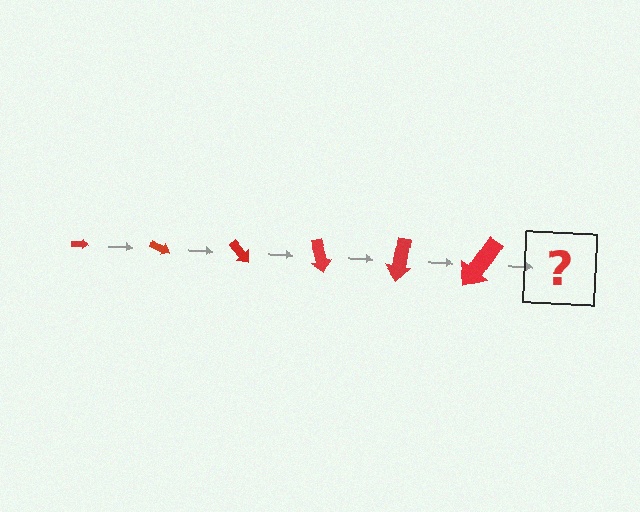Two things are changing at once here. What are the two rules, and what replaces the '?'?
The two rules are that the arrow grows larger each step and it rotates 25 degrees each step. The '?' should be an arrow, larger than the previous one and rotated 150 degrees from the start.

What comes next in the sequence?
The next element should be an arrow, larger than the previous one and rotated 150 degrees from the start.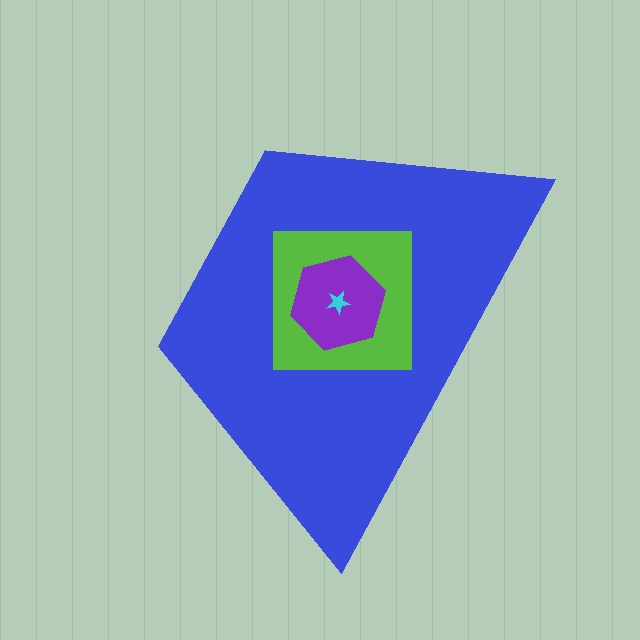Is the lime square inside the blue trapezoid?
Yes.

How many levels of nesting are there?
4.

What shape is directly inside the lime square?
The purple hexagon.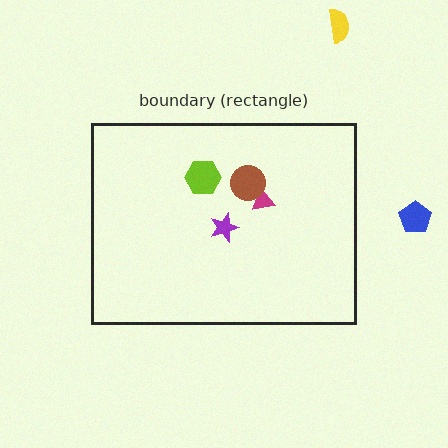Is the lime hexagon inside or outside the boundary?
Inside.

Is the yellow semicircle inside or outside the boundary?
Outside.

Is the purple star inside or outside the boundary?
Inside.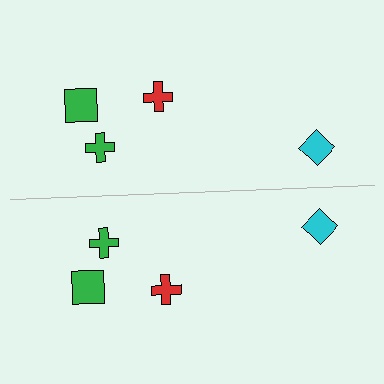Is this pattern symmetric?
Yes, this pattern has bilateral (reflection) symmetry.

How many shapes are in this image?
There are 8 shapes in this image.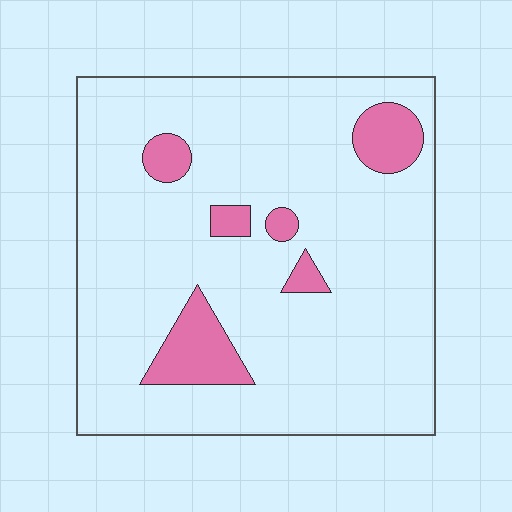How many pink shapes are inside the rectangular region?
6.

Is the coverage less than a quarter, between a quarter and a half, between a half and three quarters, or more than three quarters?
Less than a quarter.